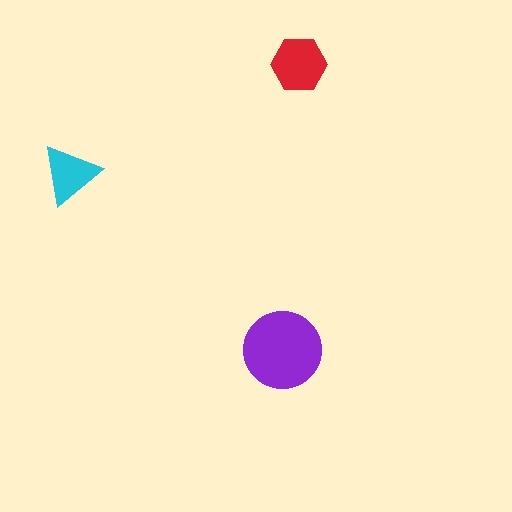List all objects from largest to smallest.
The purple circle, the red hexagon, the cyan triangle.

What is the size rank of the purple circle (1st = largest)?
1st.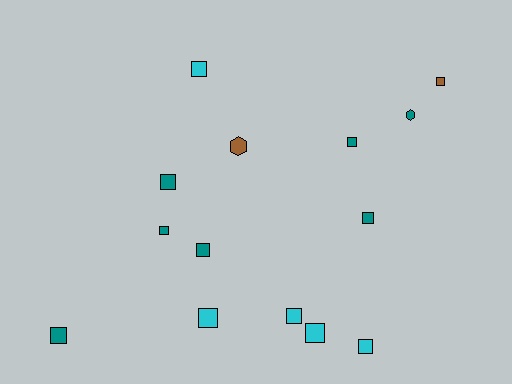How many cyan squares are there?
There are 5 cyan squares.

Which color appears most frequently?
Teal, with 7 objects.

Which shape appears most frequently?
Square, with 12 objects.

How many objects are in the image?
There are 14 objects.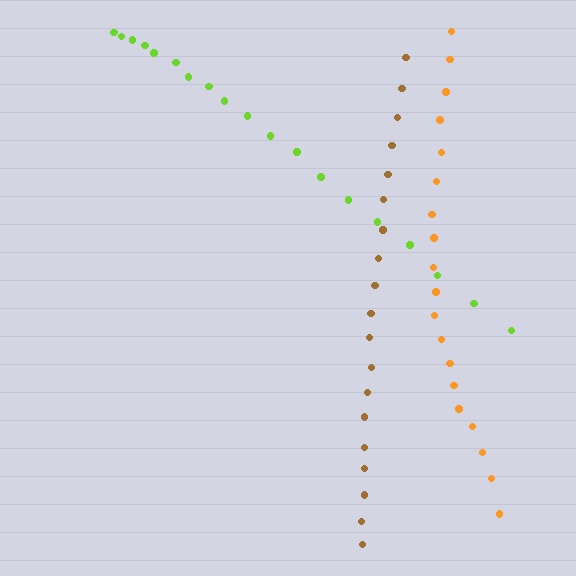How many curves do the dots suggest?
There are 3 distinct paths.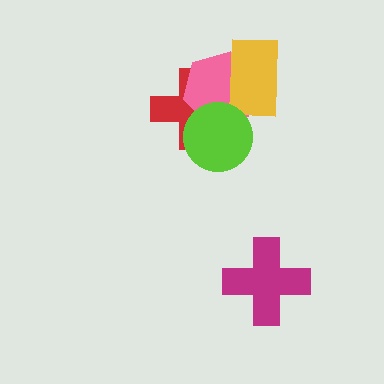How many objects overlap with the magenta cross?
0 objects overlap with the magenta cross.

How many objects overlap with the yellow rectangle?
2 objects overlap with the yellow rectangle.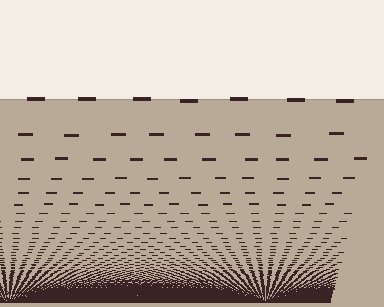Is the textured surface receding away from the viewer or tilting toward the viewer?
The surface appears to tilt toward the viewer. Texture elements get larger and sparser toward the top.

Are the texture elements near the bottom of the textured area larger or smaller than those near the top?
Smaller. The gradient is inverted — elements near the bottom are smaller and denser.